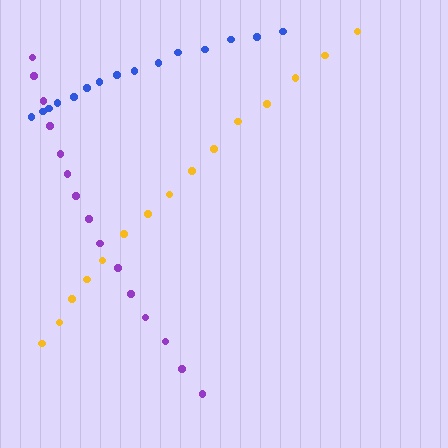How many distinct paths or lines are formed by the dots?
There are 3 distinct paths.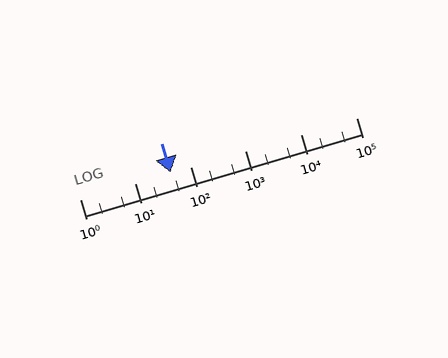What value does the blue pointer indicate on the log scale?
The pointer indicates approximately 44.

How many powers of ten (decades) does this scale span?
The scale spans 5 decades, from 1 to 100000.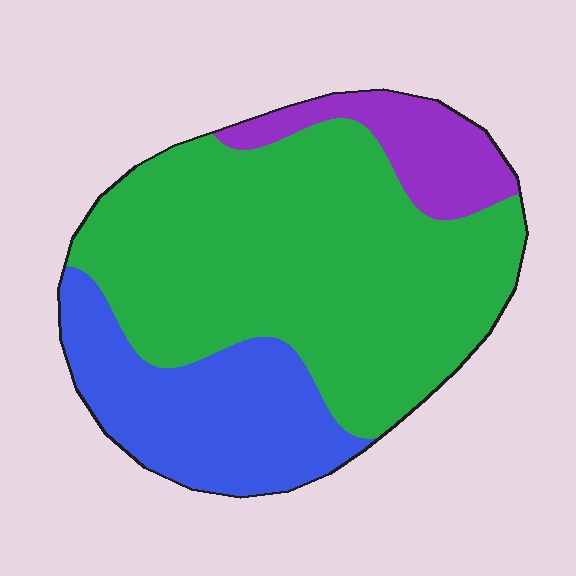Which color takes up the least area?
Purple, at roughly 10%.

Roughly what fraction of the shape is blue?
Blue takes up between a quarter and a half of the shape.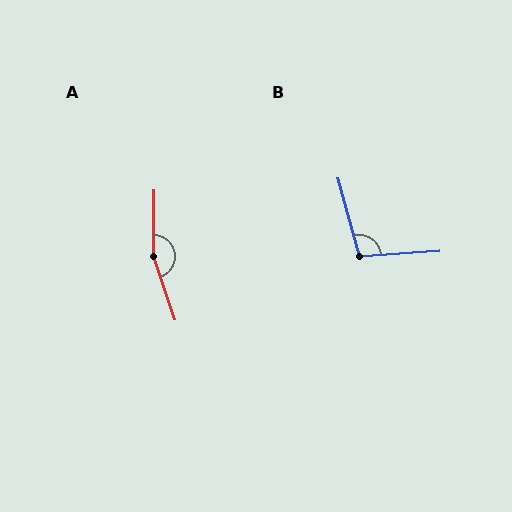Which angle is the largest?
A, at approximately 161 degrees.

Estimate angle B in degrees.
Approximately 101 degrees.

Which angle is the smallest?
B, at approximately 101 degrees.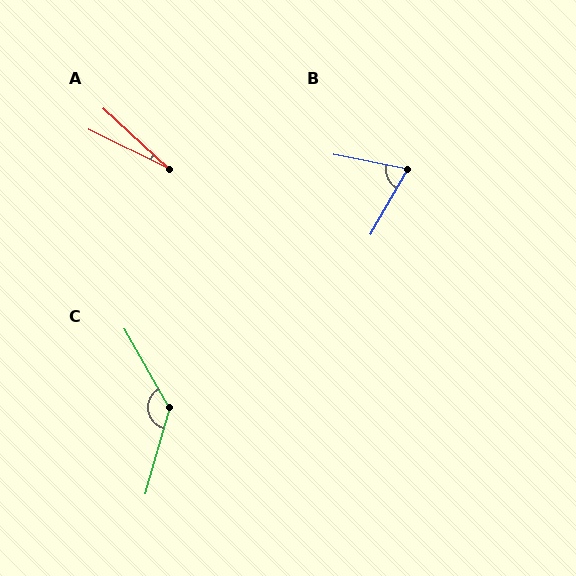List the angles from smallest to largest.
A (16°), B (71°), C (135°).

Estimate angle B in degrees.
Approximately 71 degrees.